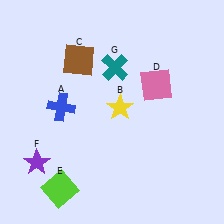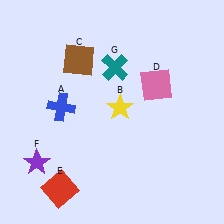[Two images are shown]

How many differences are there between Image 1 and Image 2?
There is 1 difference between the two images.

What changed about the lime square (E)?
In Image 1, E is lime. In Image 2, it changed to red.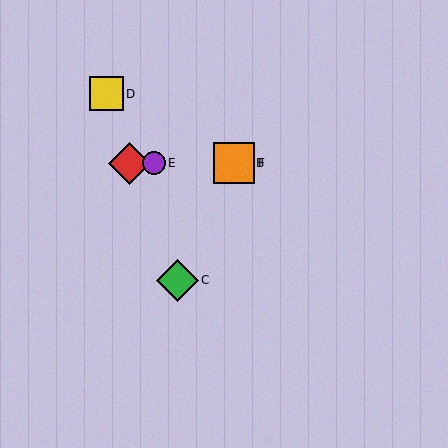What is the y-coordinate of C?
Object C is at y≈280.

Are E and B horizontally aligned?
Yes, both are at y≈163.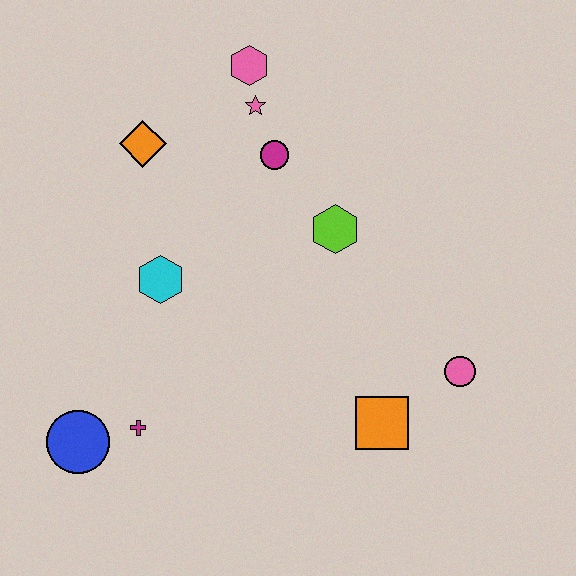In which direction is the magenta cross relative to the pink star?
The magenta cross is below the pink star.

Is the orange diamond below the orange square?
No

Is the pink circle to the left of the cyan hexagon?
No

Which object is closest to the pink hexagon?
The pink star is closest to the pink hexagon.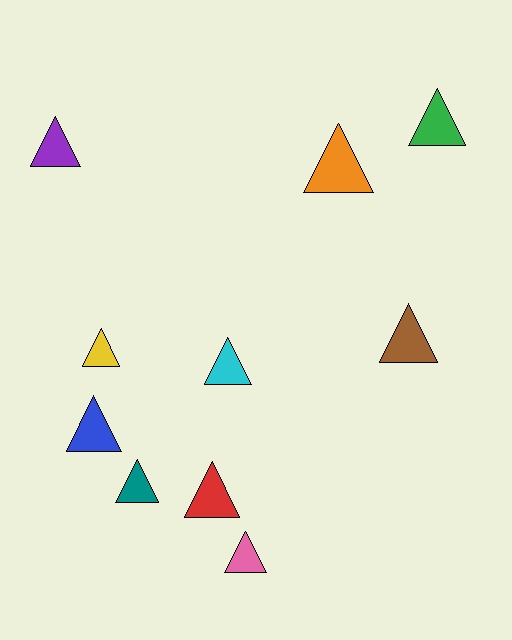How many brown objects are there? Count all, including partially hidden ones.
There is 1 brown object.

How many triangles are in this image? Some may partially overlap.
There are 10 triangles.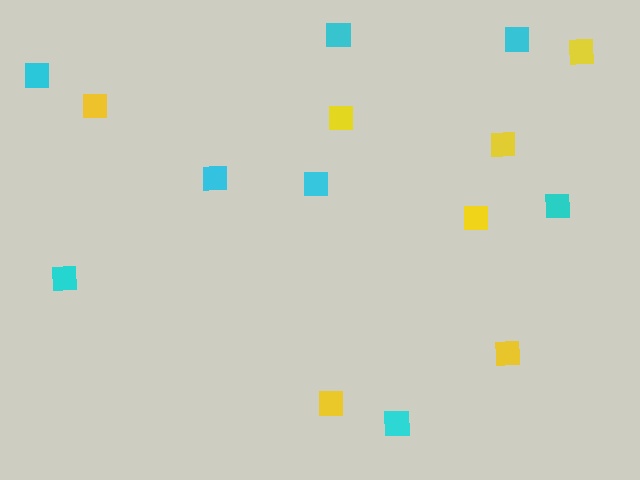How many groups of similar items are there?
There are 2 groups: one group of yellow squares (7) and one group of cyan squares (8).